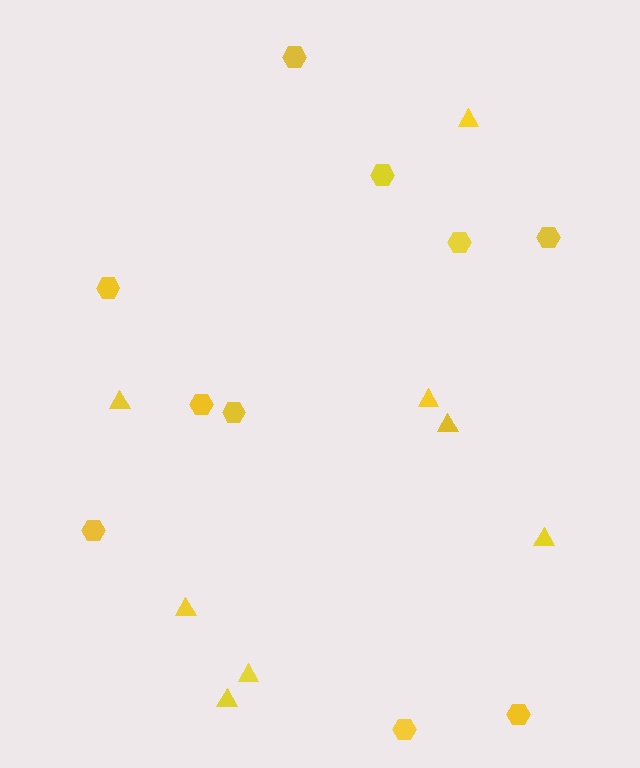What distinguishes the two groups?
There are 2 groups: one group of hexagons (10) and one group of triangles (8).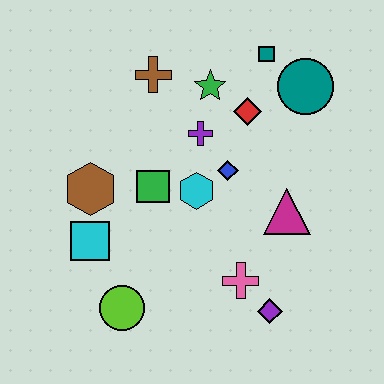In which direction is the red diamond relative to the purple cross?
The red diamond is to the right of the purple cross.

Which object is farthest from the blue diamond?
The lime circle is farthest from the blue diamond.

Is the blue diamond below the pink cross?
No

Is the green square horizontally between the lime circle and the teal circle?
Yes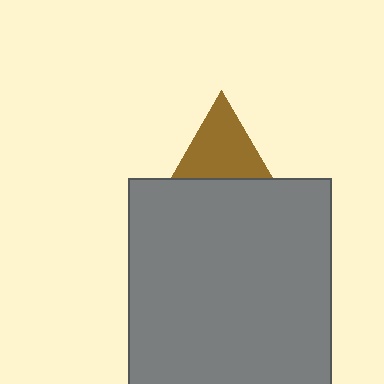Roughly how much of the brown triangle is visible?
About half of it is visible (roughly 57%).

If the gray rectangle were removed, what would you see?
You would see the complete brown triangle.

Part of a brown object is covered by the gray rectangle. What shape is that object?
It is a triangle.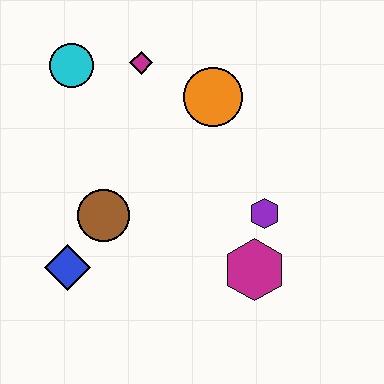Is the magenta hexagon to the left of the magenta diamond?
No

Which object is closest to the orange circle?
The magenta diamond is closest to the orange circle.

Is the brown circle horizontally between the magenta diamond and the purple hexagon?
No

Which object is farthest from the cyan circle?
The magenta hexagon is farthest from the cyan circle.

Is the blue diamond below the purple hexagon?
Yes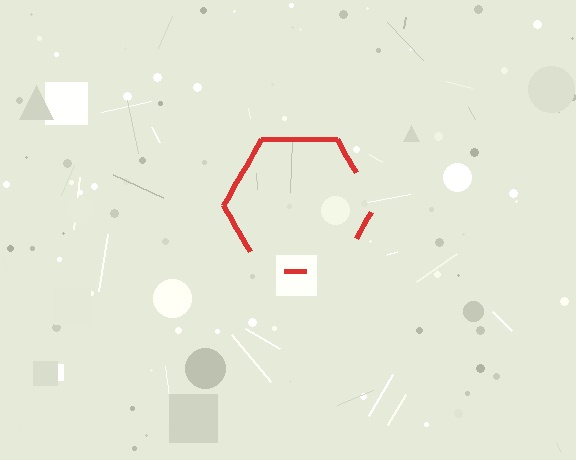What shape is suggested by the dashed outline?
The dashed outline suggests a hexagon.